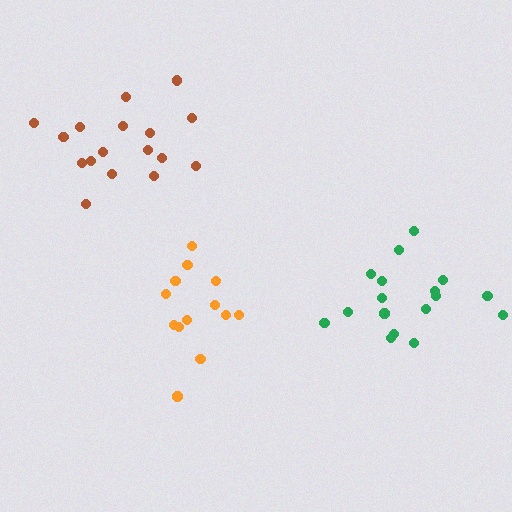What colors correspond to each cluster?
The clusters are colored: brown, green, orange.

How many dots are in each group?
Group 1: 17 dots, Group 2: 17 dots, Group 3: 13 dots (47 total).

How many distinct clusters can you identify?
There are 3 distinct clusters.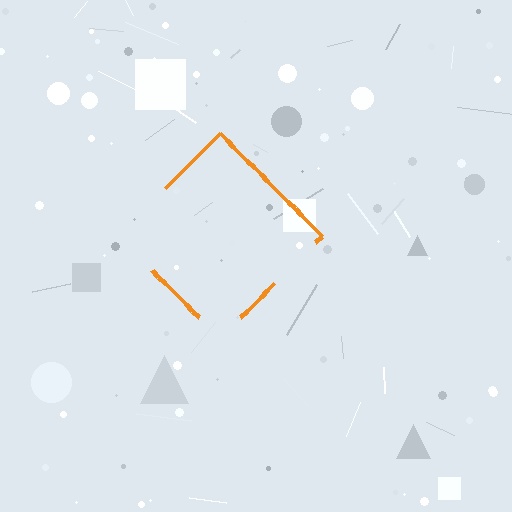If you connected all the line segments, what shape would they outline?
They would outline a diamond.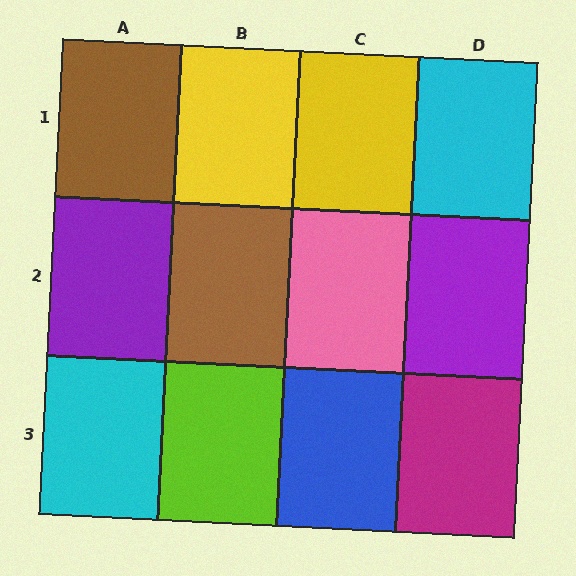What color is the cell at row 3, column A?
Cyan.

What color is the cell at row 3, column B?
Lime.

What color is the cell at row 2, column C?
Pink.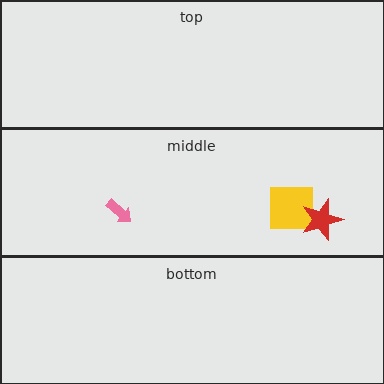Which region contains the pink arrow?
The middle region.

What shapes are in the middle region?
The pink arrow, the yellow square, the red star.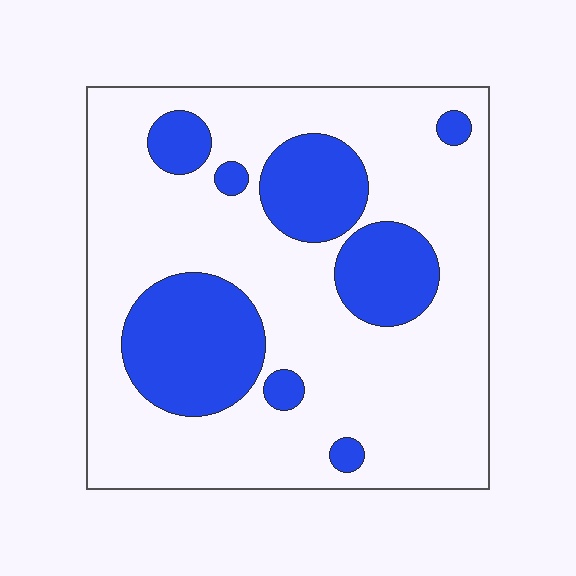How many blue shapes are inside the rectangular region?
8.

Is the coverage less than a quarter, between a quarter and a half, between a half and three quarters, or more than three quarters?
Between a quarter and a half.